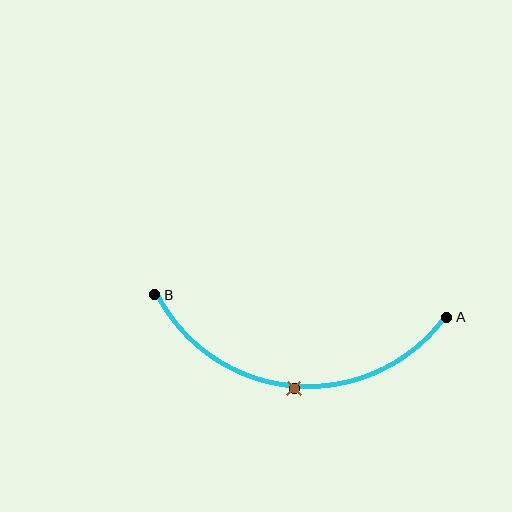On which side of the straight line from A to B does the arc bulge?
The arc bulges below the straight line connecting A and B.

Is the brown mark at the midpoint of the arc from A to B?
Yes. The brown mark lies on the arc at equal arc-length from both A and B — it is the arc midpoint.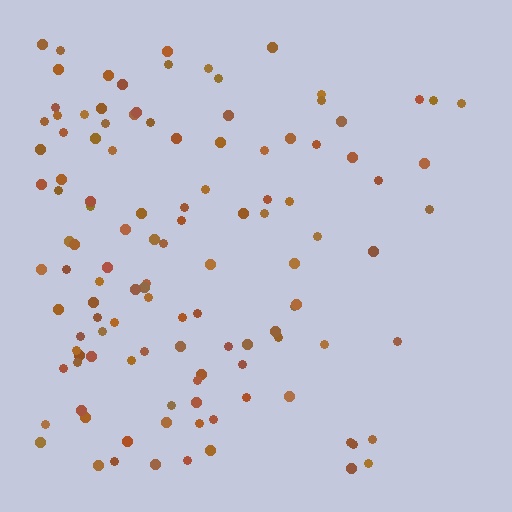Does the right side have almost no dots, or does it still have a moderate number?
Still a moderate number, just noticeably fewer than the left.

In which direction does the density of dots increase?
From right to left, with the left side densest.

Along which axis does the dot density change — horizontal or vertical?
Horizontal.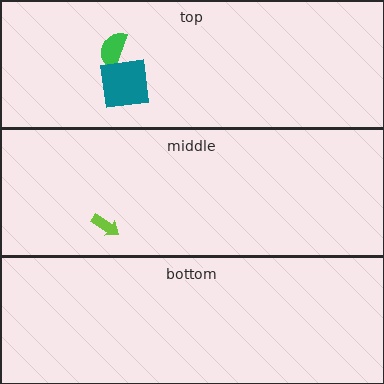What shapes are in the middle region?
The lime arrow.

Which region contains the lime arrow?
The middle region.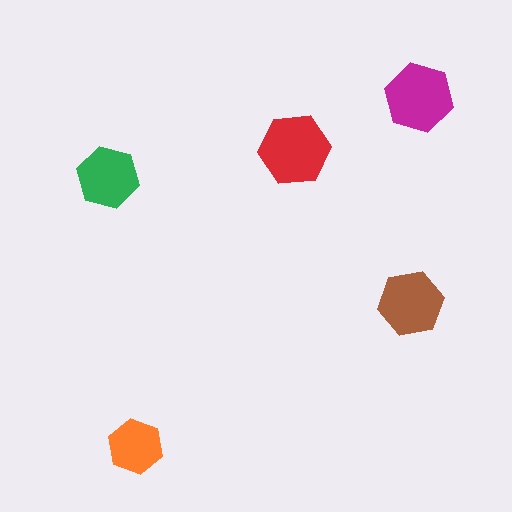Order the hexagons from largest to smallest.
the red one, the magenta one, the brown one, the green one, the orange one.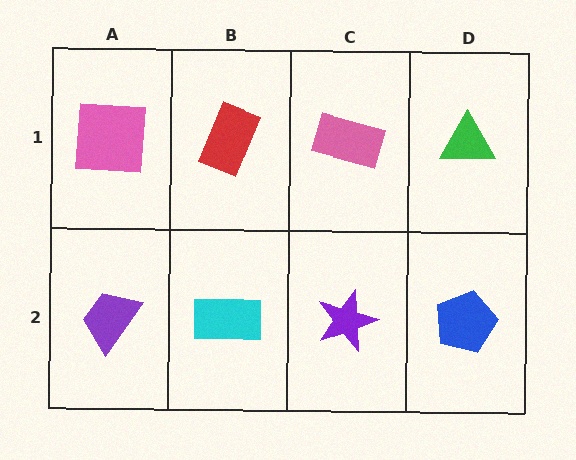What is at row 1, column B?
A red rectangle.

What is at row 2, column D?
A blue pentagon.